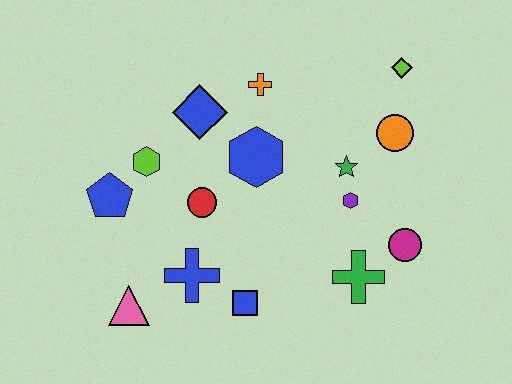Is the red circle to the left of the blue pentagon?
No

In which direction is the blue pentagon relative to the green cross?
The blue pentagon is to the left of the green cross.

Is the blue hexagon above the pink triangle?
Yes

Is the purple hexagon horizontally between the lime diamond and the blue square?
Yes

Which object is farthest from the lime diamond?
The pink triangle is farthest from the lime diamond.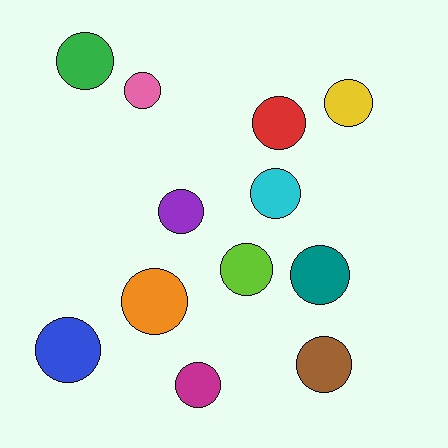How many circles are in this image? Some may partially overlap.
There are 12 circles.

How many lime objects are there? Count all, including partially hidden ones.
There is 1 lime object.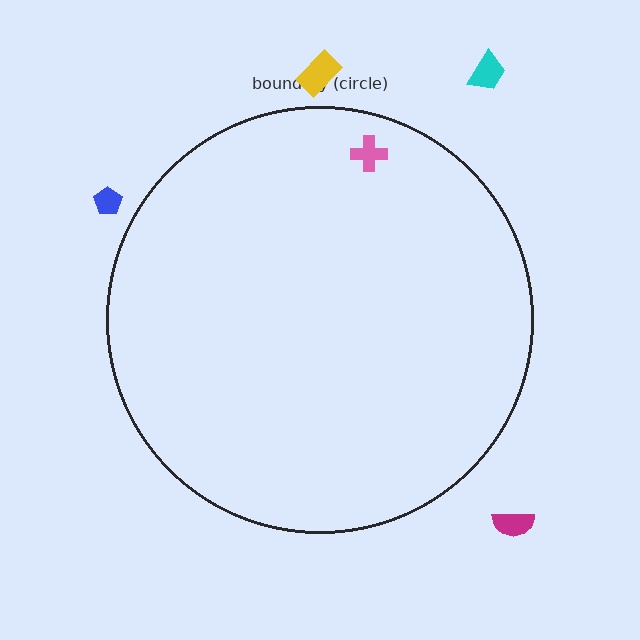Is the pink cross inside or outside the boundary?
Inside.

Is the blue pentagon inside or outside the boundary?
Outside.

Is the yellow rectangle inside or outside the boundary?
Outside.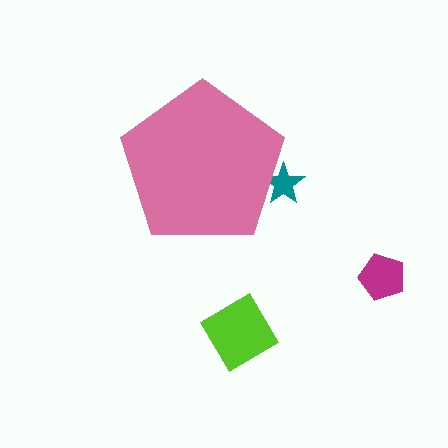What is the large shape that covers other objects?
A pink pentagon.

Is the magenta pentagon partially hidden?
No, the magenta pentagon is fully visible.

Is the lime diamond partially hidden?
No, the lime diamond is fully visible.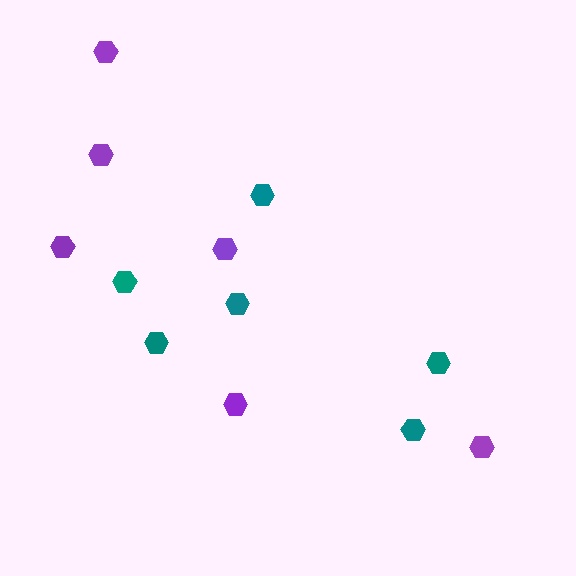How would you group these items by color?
There are 2 groups: one group of purple hexagons (6) and one group of teal hexagons (6).